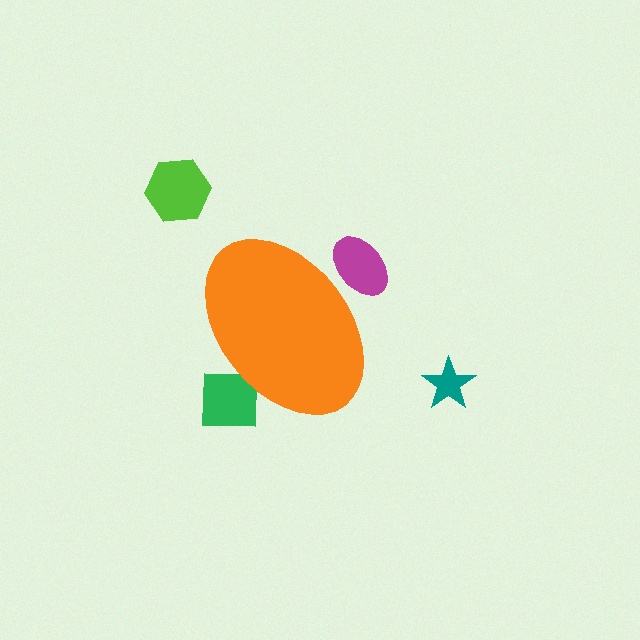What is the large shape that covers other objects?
An orange ellipse.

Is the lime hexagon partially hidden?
No, the lime hexagon is fully visible.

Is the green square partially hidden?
Yes, the green square is partially hidden behind the orange ellipse.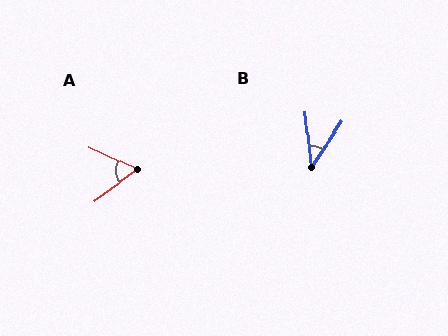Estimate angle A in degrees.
Approximately 61 degrees.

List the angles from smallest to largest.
B (41°), A (61°).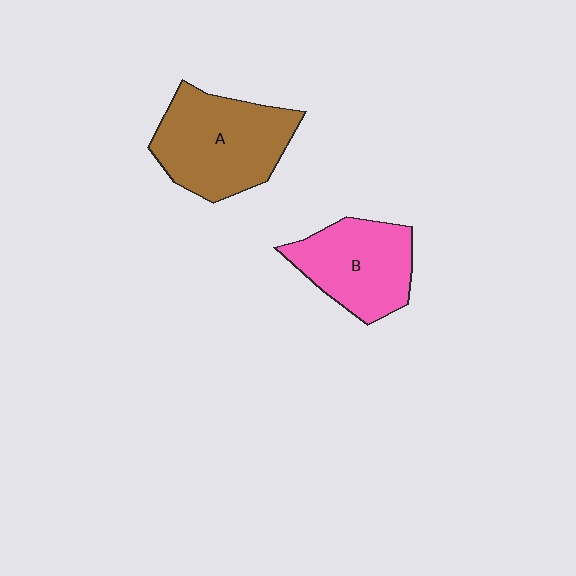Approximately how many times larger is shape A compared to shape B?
Approximately 1.3 times.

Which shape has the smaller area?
Shape B (pink).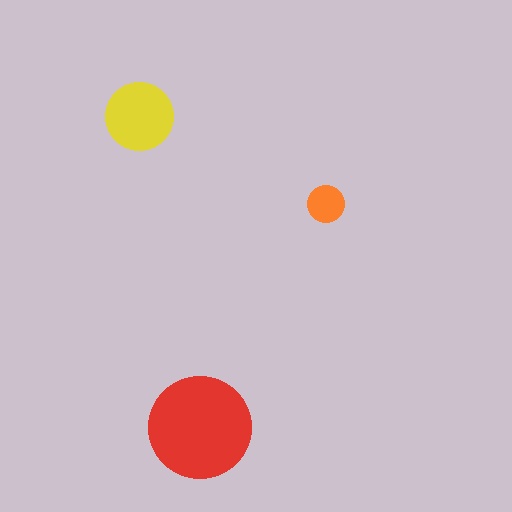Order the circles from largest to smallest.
the red one, the yellow one, the orange one.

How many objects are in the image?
There are 3 objects in the image.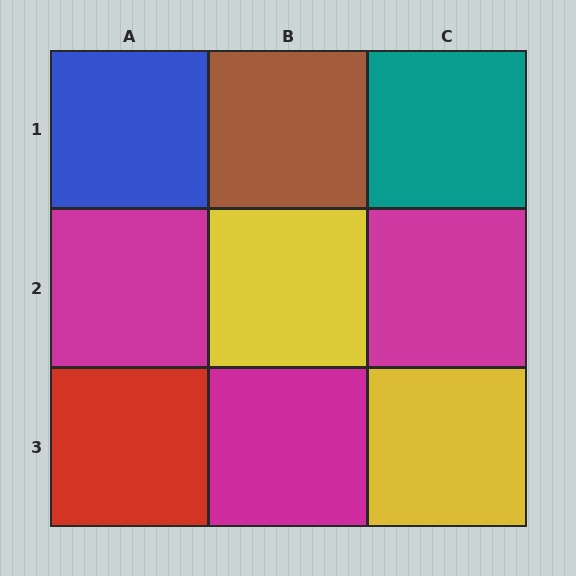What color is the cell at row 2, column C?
Magenta.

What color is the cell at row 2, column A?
Magenta.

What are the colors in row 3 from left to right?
Red, magenta, yellow.